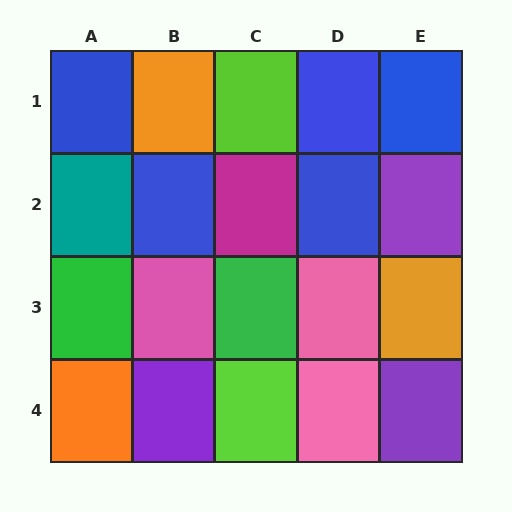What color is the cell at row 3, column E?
Orange.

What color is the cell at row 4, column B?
Purple.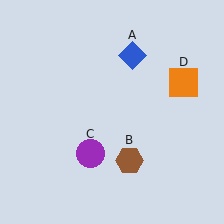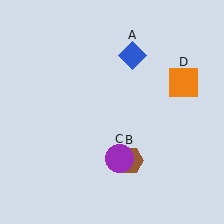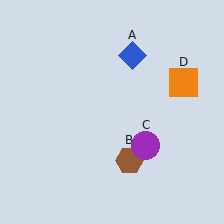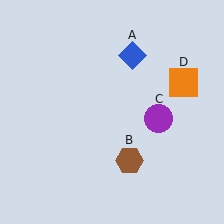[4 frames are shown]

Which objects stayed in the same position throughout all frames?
Blue diamond (object A) and brown hexagon (object B) and orange square (object D) remained stationary.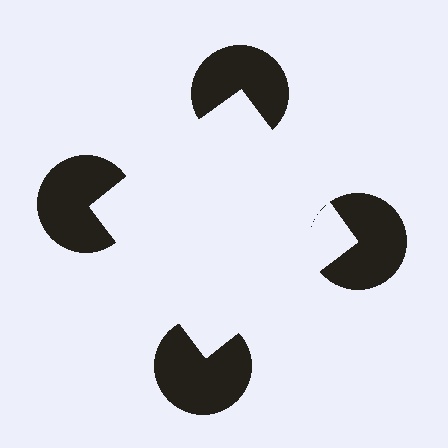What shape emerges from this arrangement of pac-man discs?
An illusory square — its edges are inferred from the aligned wedge cuts in the pac-man discs, not physically drawn.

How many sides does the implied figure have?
4 sides.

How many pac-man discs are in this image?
There are 4 — one at each vertex of the illusory square.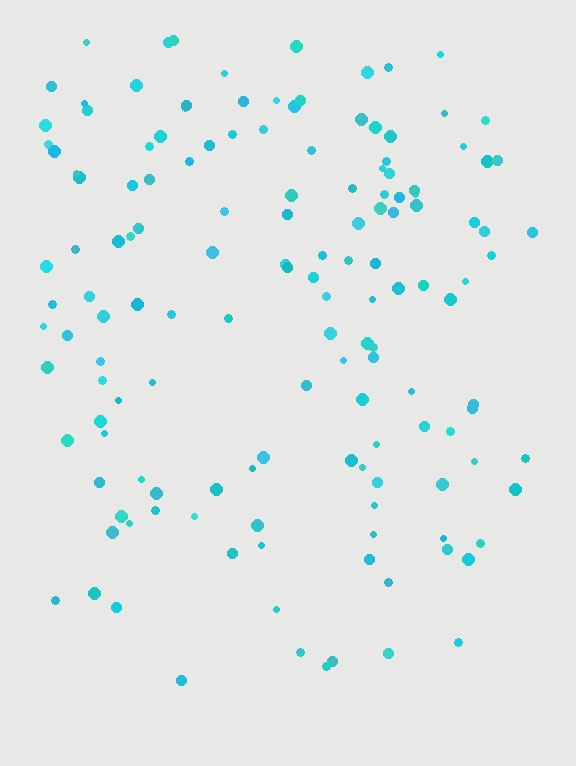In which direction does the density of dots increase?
From bottom to top, with the top side densest.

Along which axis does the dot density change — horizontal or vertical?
Vertical.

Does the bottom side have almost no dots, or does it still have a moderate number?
Still a moderate number, just noticeably fewer than the top.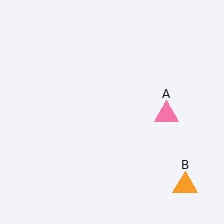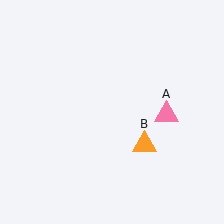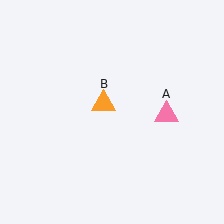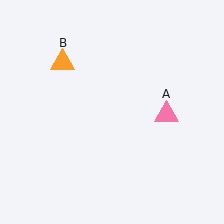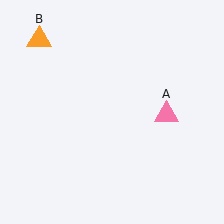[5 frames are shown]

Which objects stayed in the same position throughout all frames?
Pink triangle (object A) remained stationary.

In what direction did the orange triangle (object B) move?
The orange triangle (object B) moved up and to the left.